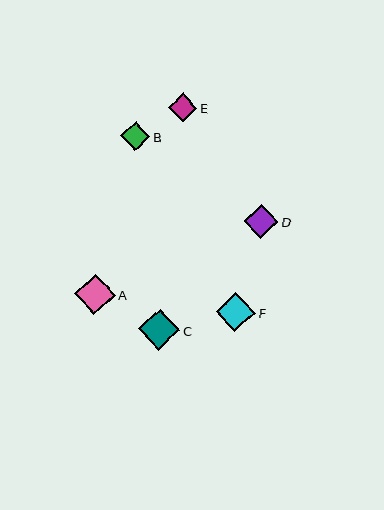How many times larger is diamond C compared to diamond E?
Diamond C is approximately 1.5 times the size of diamond E.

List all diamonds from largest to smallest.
From largest to smallest: C, A, F, D, B, E.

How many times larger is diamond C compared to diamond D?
Diamond C is approximately 1.2 times the size of diamond D.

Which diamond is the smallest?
Diamond E is the smallest with a size of approximately 28 pixels.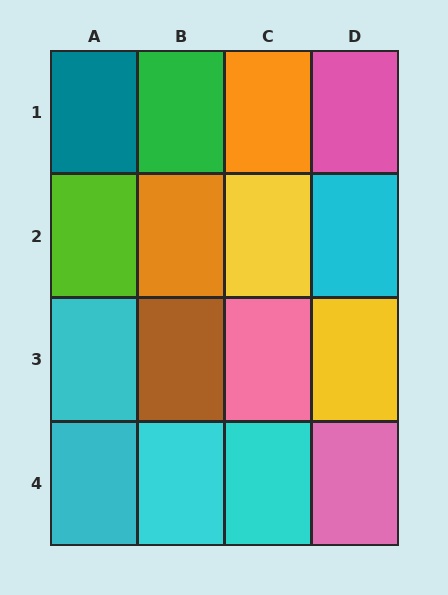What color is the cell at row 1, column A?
Teal.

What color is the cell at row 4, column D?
Pink.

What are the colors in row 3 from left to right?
Cyan, brown, pink, yellow.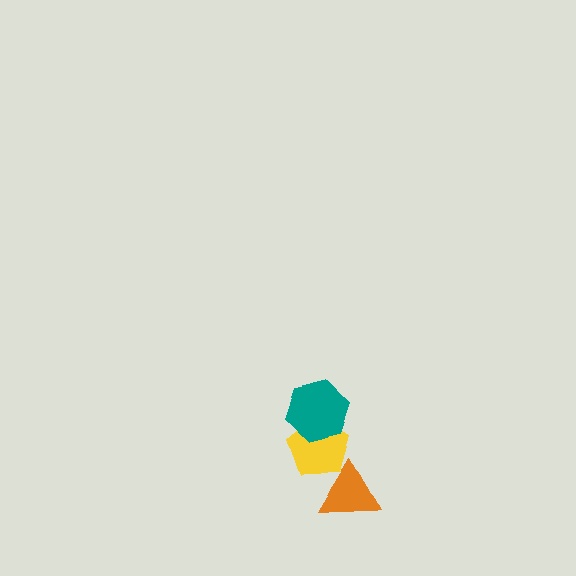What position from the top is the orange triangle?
The orange triangle is 3rd from the top.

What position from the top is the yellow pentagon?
The yellow pentagon is 2nd from the top.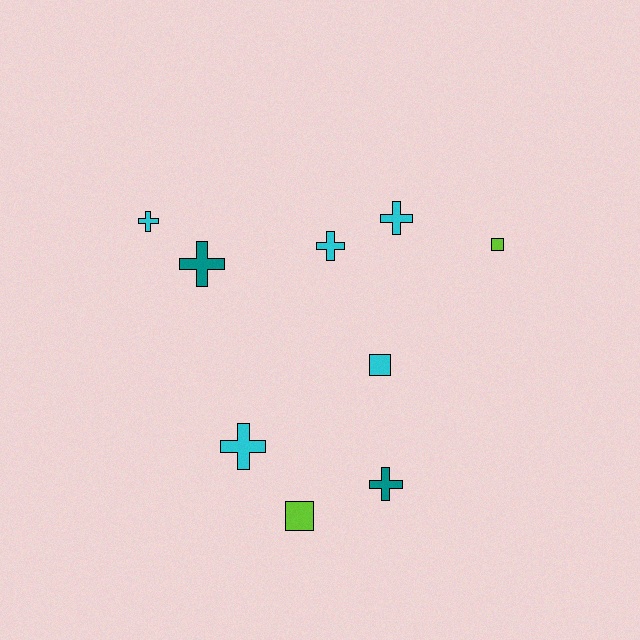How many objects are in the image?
There are 9 objects.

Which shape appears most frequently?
Cross, with 6 objects.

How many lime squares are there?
There are 2 lime squares.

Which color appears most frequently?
Cyan, with 5 objects.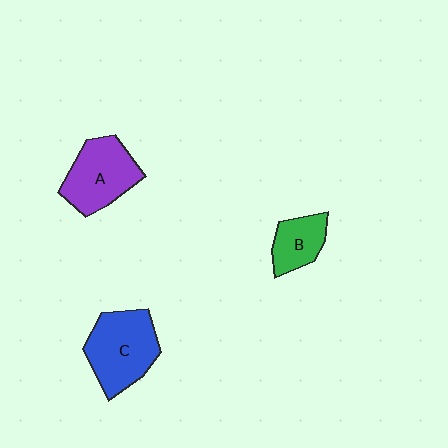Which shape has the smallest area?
Shape B (green).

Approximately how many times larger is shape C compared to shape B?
Approximately 1.9 times.